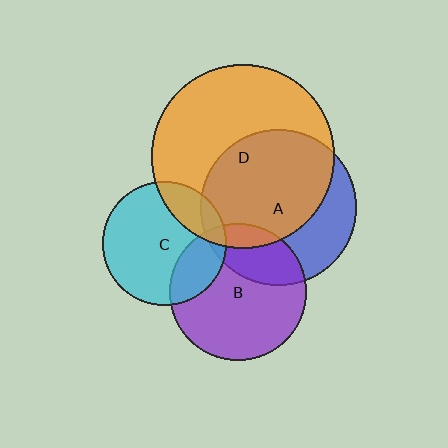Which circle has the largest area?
Circle D (orange).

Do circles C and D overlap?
Yes.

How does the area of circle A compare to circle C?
Approximately 1.6 times.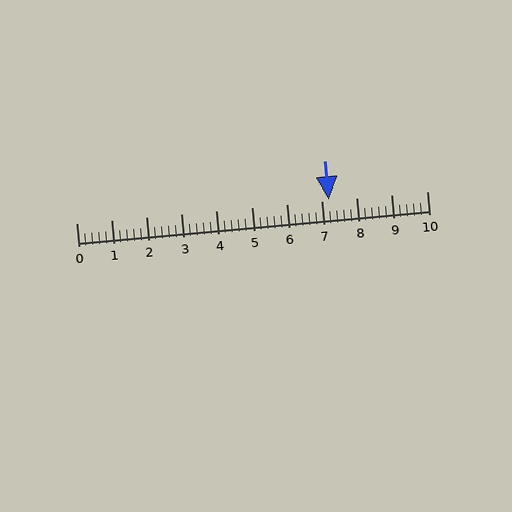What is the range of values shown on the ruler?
The ruler shows values from 0 to 10.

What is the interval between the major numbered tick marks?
The major tick marks are spaced 1 units apart.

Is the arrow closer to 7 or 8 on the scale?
The arrow is closer to 7.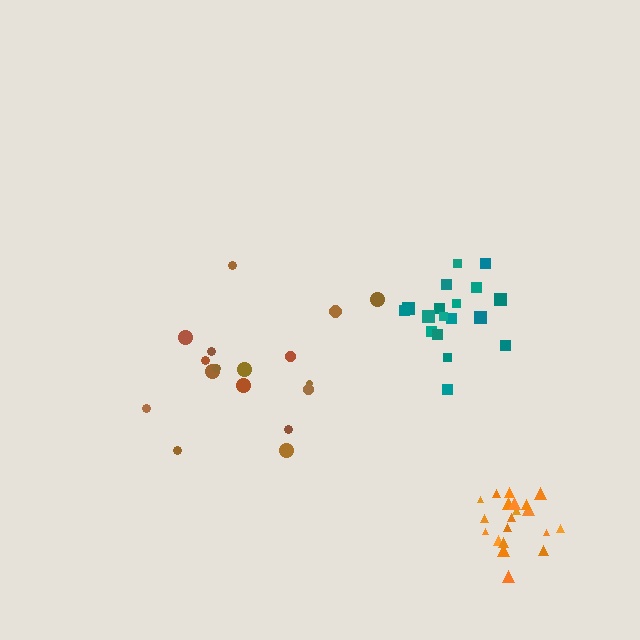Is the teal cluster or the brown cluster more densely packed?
Teal.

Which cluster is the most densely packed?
Orange.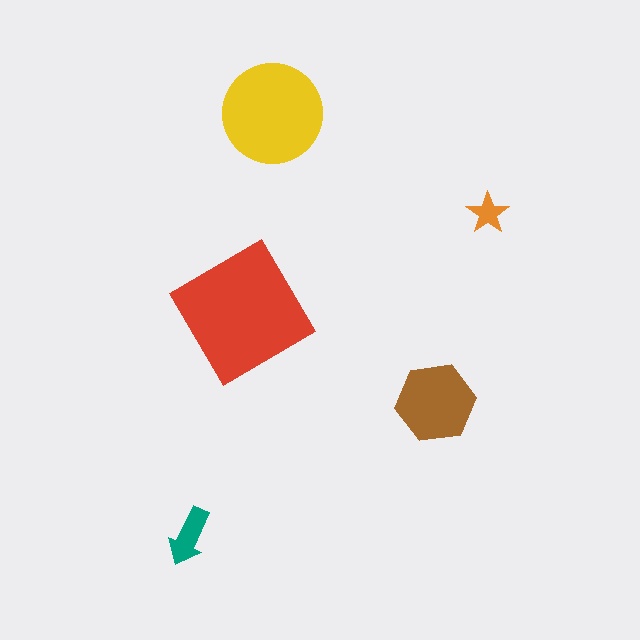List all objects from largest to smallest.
The red diamond, the yellow circle, the brown hexagon, the teal arrow, the orange star.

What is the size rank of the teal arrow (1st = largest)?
4th.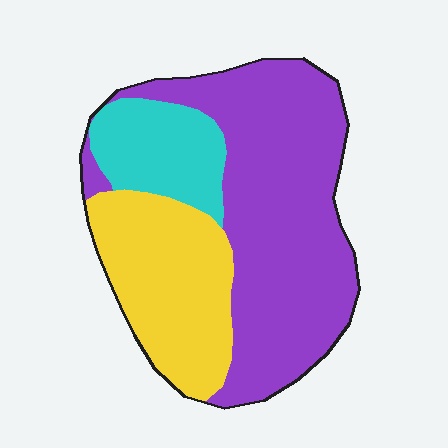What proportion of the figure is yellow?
Yellow covers about 30% of the figure.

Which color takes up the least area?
Cyan, at roughly 15%.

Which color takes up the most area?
Purple, at roughly 55%.